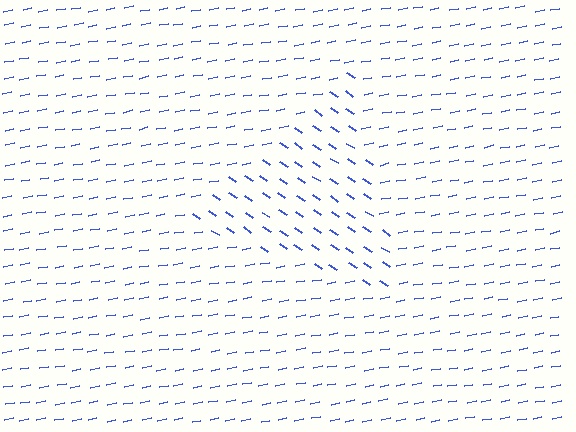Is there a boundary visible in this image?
Yes, there is a texture boundary formed by a change in line orientation.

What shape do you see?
I see a triangle.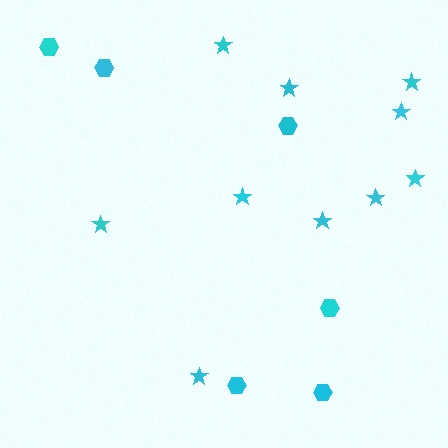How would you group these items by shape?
There are 2 groups: one group of hexagons (6) and one group of stars (10).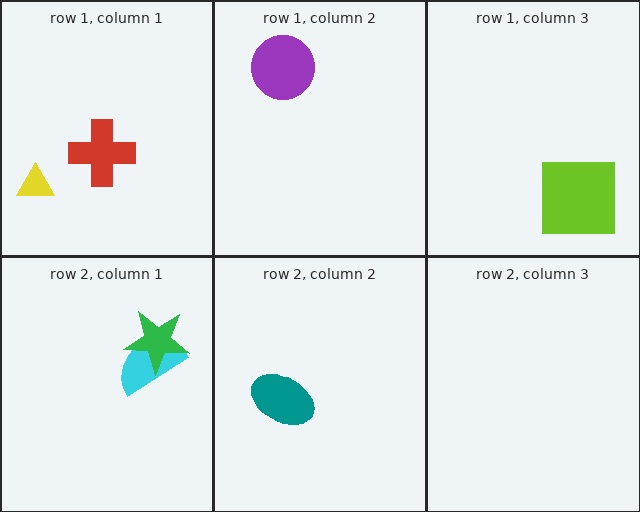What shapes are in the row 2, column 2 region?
The teal ellipse.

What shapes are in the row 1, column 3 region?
The lime square.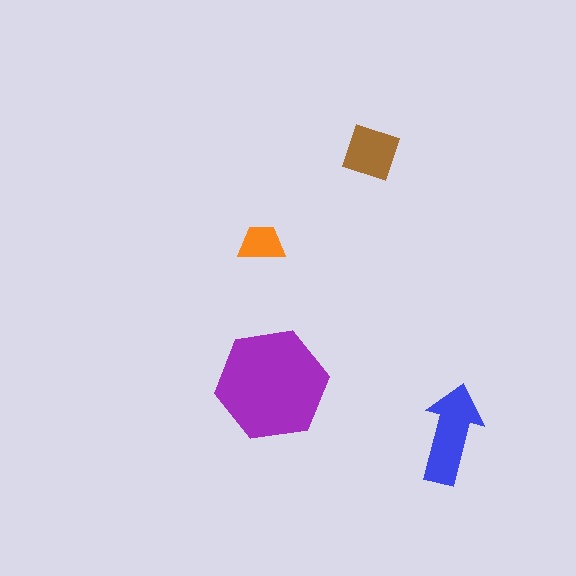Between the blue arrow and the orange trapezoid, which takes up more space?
The blue arrow.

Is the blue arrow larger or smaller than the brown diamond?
Larger.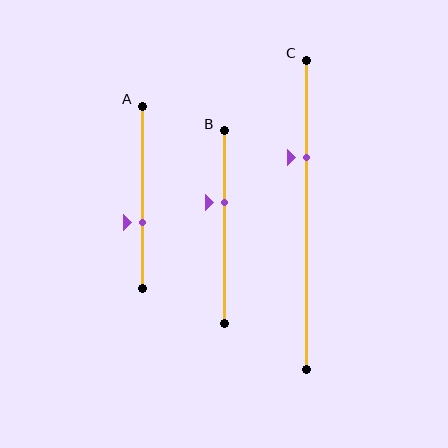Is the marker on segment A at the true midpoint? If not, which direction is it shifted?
No, the marker on segment A is shifted downward by about 14% of the segment length.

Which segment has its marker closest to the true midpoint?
Segment B has its marker closest to the true midpoint.